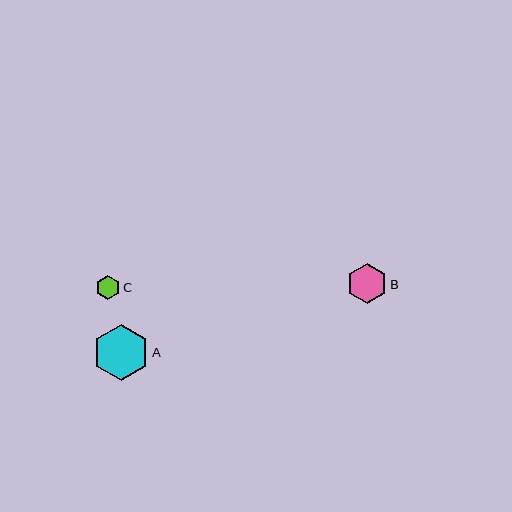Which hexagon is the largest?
Hexagon A is the largest with a size of approximately 56 pixels.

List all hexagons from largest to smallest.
From largest to smallest: A, B, C.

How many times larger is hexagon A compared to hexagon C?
Hexagon A is approximately 2.3 times the size of hexagon C.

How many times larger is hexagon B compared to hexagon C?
Hexagon B is approximately 1.6 times the size of hexagon C.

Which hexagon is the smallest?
Hexagon C is the smallest with a size of approximately 24 pixels.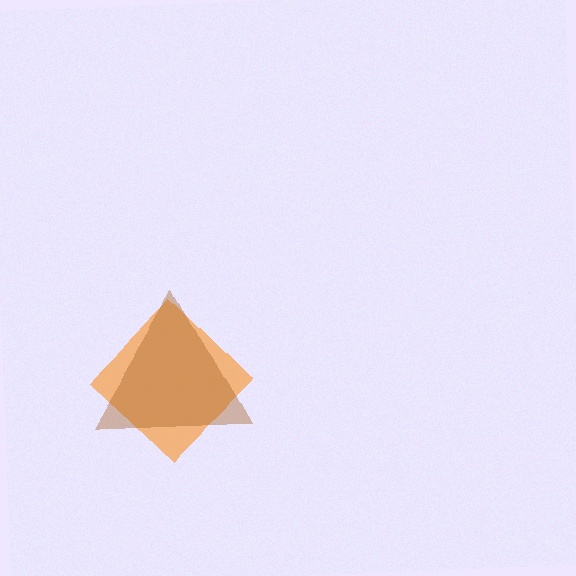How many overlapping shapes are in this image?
There are 2 overlapping shapes in the image.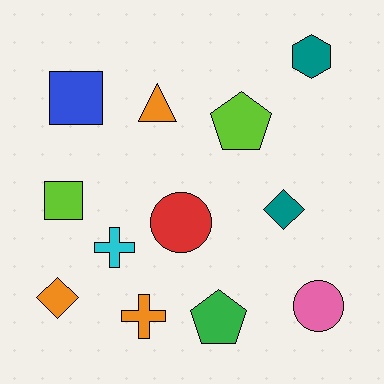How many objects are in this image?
There are 12 objects.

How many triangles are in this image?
There is 1 triangle.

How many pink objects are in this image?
There is 1 pink object.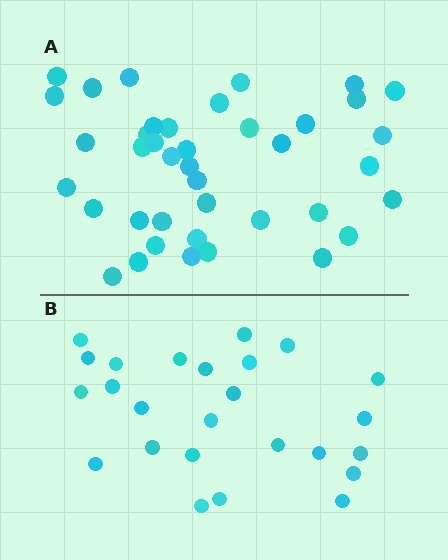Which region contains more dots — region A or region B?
Region A (the top region) has more dots.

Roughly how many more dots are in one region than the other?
Region A has approximately 15 more dots than region B.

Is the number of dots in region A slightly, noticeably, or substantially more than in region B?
Region A has substantially more. The ratio is roughly 1.6 to 1.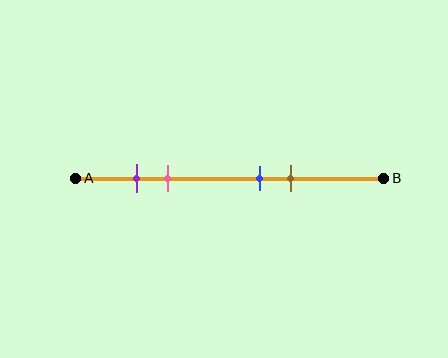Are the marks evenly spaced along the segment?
No, the marks are not evenly spaced.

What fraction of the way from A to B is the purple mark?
The purple mark is approximately 20% (0.2) of the way from A to B.